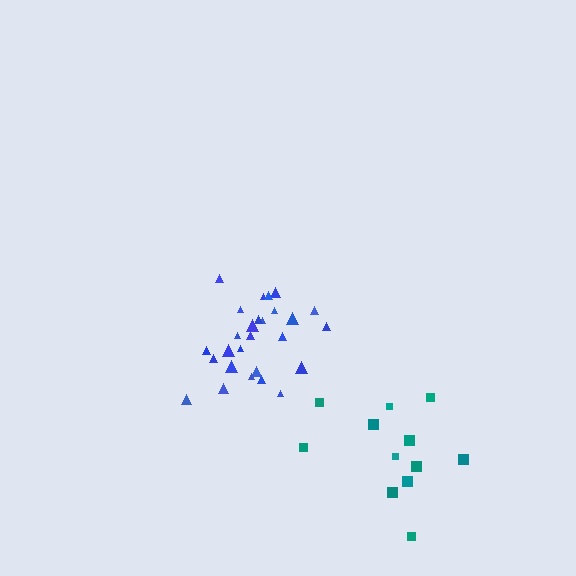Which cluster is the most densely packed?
Blue.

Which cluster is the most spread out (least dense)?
Teal.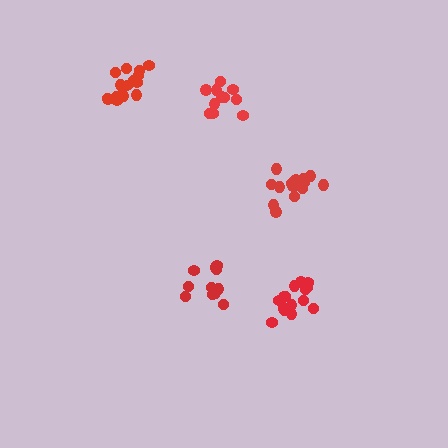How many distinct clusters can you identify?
There are 5 distinct clusters.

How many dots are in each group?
Group 1: 14 dots, Group 2: 11 dots, Group 3: 11 dots, Group 4: 16 dots, Group 5: 16 dots (68 total).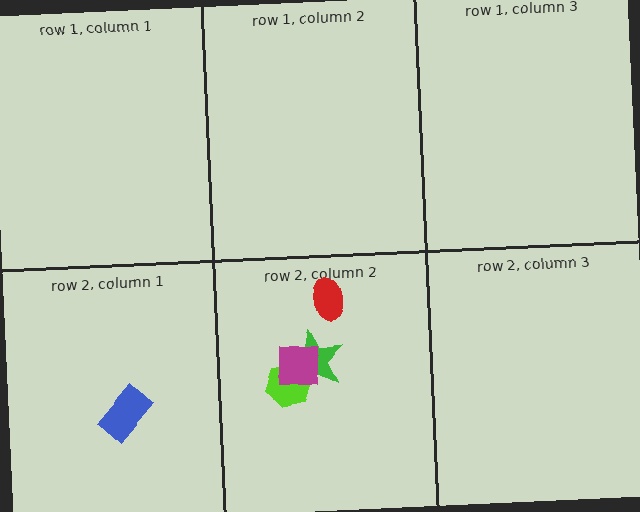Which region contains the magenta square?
The row 2, column 2 region.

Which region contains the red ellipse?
The row 2, column 2 region.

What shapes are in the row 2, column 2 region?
The red ellipse, the green star, the lime hexagon, the magenta square.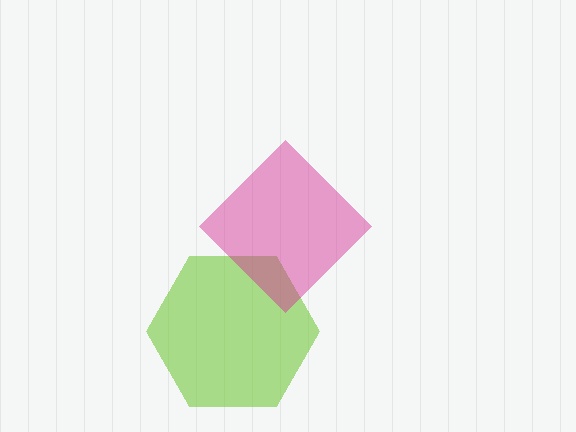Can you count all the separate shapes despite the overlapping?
Yes, there are 2 separate shapes.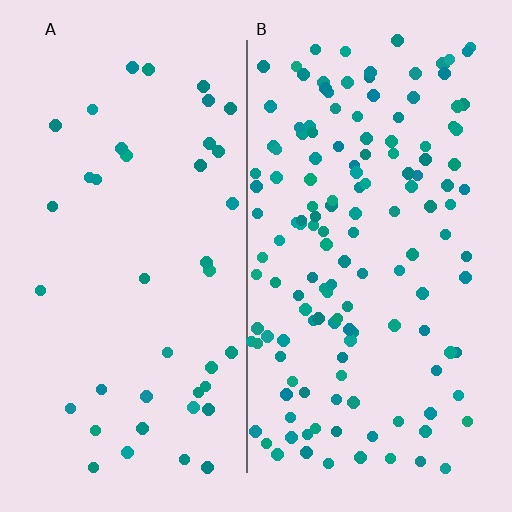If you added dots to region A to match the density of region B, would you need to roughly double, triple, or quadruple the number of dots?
Approximately triple.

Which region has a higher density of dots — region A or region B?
B (the right).